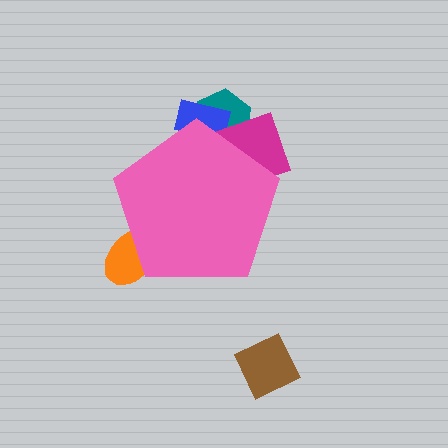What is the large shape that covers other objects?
A pink pentagon.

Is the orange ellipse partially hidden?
Yes, the orange ellipse is partially hidden behind the pink pentagon.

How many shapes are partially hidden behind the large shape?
5 shapes are partially hidden.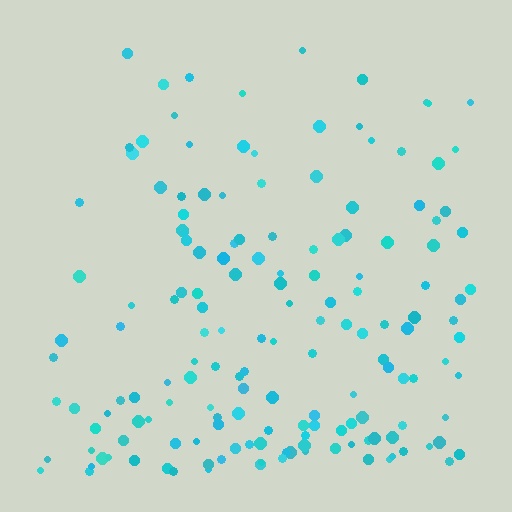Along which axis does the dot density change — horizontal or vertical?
Vertical.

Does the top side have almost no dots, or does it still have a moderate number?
Still a moderate number, just noticeably fewer than the bottom.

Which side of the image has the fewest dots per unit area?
The top.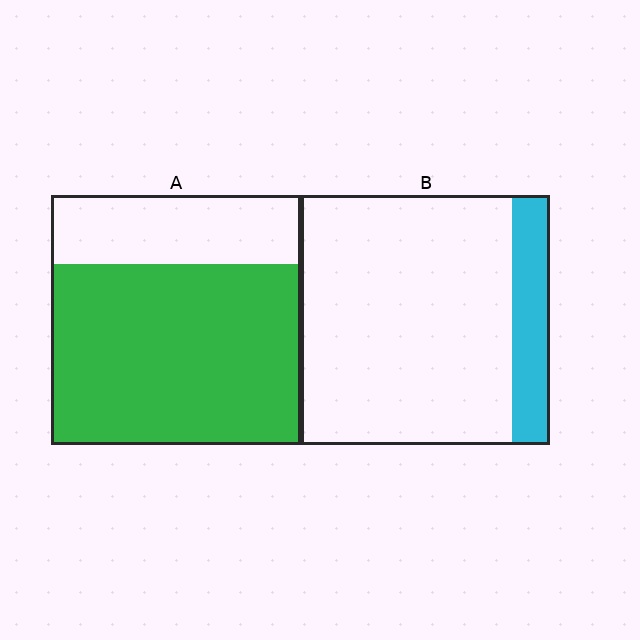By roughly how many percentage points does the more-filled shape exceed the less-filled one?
By roughly 55 percentage points (A over B).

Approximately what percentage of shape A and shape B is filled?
A is approximately 70% and B is approximately 15%.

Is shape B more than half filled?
No.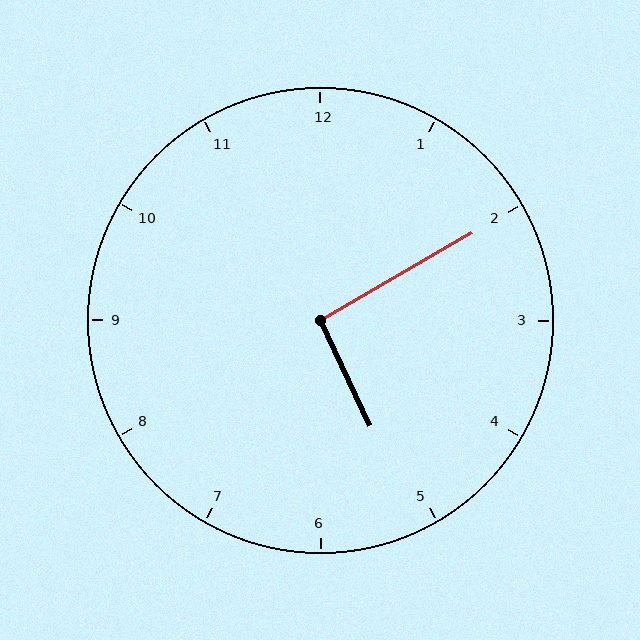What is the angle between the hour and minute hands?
Approximately 95 degrees.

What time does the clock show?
5:10.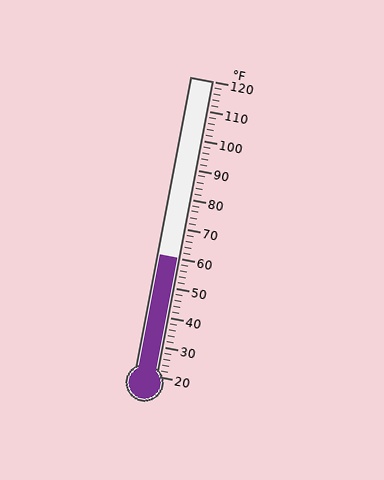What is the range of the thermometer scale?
The thermometer scale ranges from 20°F to 120°F.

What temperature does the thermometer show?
The thermometer shows approximately 60°F.